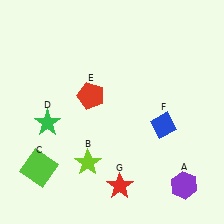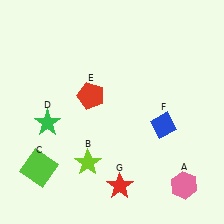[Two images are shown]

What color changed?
The hexagon (A) changed from purple in Image 1 to pink in Image 2.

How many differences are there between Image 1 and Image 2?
There is 1 difference between the two images.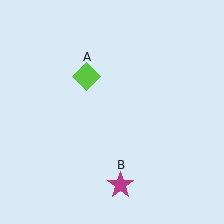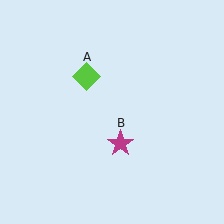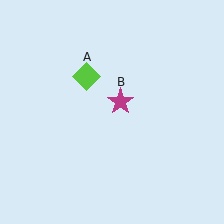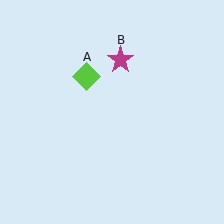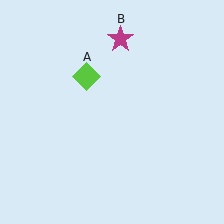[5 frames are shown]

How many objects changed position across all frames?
1 object changed position: magenta star (object B).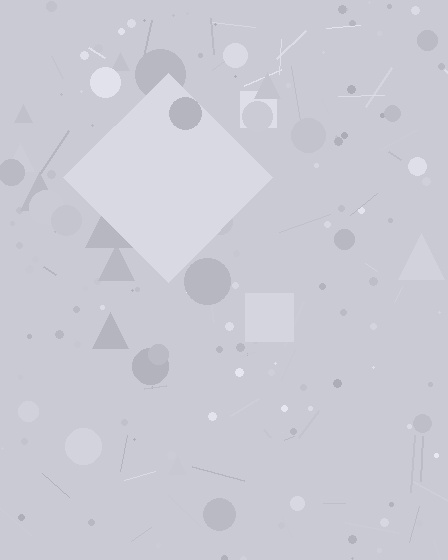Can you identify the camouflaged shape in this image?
The camouflaged shape is a diamond.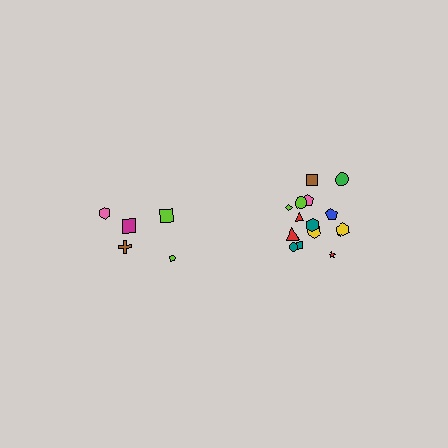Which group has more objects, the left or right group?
The right group.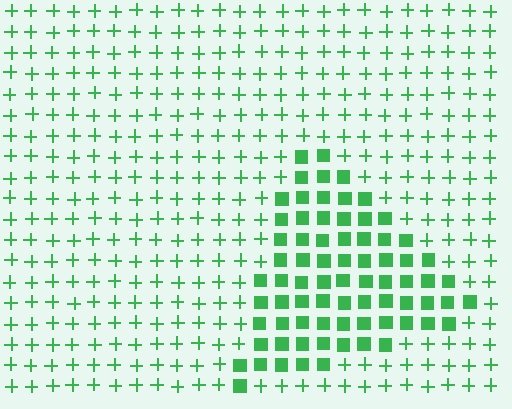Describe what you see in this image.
The image is filled with small green elements arranged in a uniform grid. A triangle-shaped region contains squares, while the surrounding area contains plus signs. The boundary is defined purely by the change in element shape.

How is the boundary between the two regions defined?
The boundary is defined by a change in element shape: squares inside vs. plus signs outside. All elements share the same color and spacing.